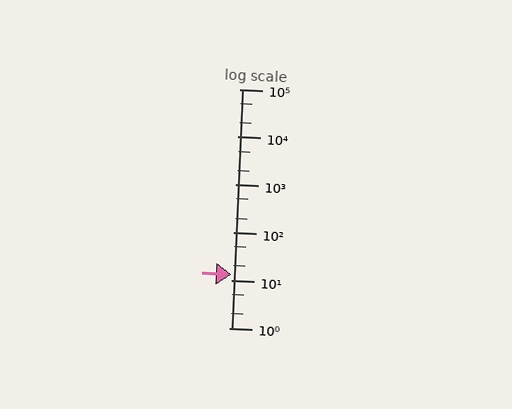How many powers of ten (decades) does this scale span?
The scale spans 5 decades, from 1 to 100000.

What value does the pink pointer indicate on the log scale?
The pointer indicates approximately 13.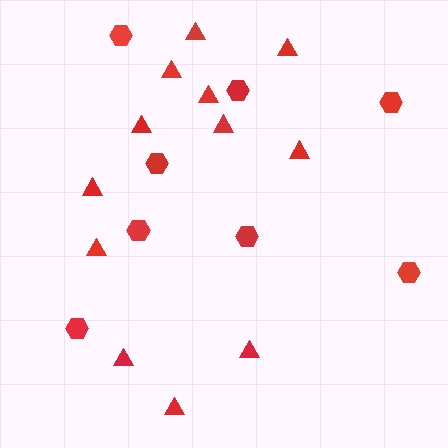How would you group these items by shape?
There are 2 groups: one group of triangles (12) and one group of hexagons (8).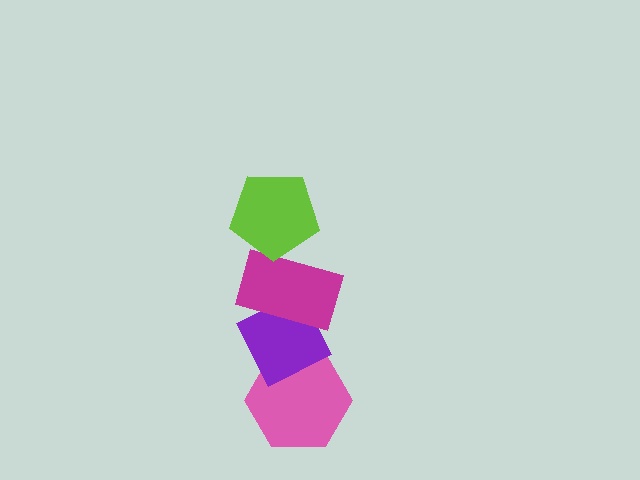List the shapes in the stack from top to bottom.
From top to bottom: the lime pentagon, the magenta rectangle, the purple diamond, the pink hexagon.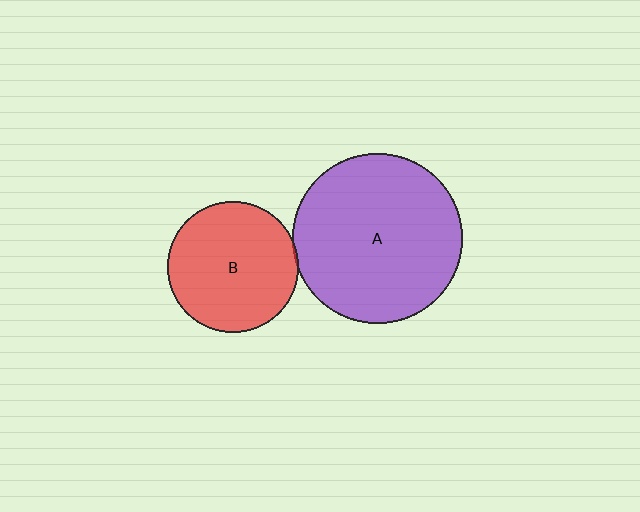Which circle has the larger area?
Circle A (purple).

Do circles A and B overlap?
Yes.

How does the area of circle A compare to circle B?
Approximately 1.7 times.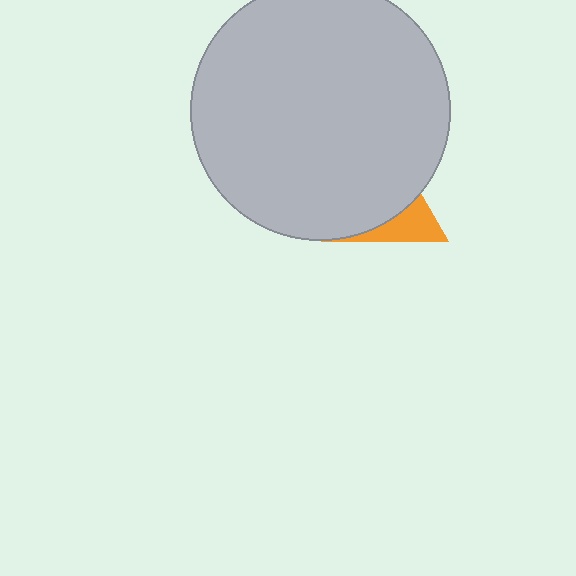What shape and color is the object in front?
The object in front is a light gray circle.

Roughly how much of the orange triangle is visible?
A small part of it is visible (roughly 31%).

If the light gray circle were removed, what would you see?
You would see the complete orange triangle.